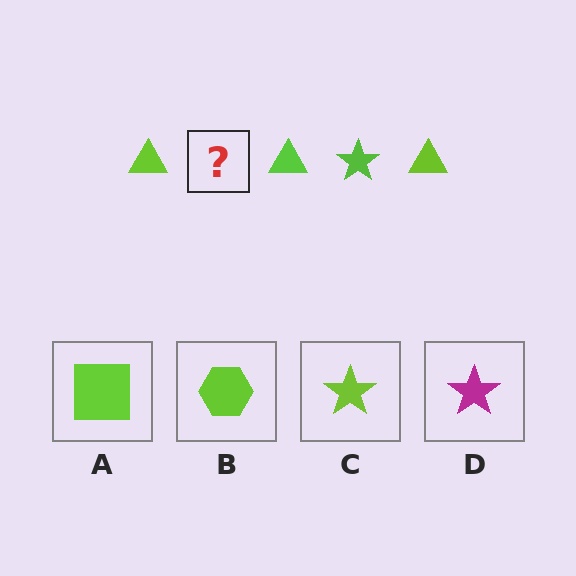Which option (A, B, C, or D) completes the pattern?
C.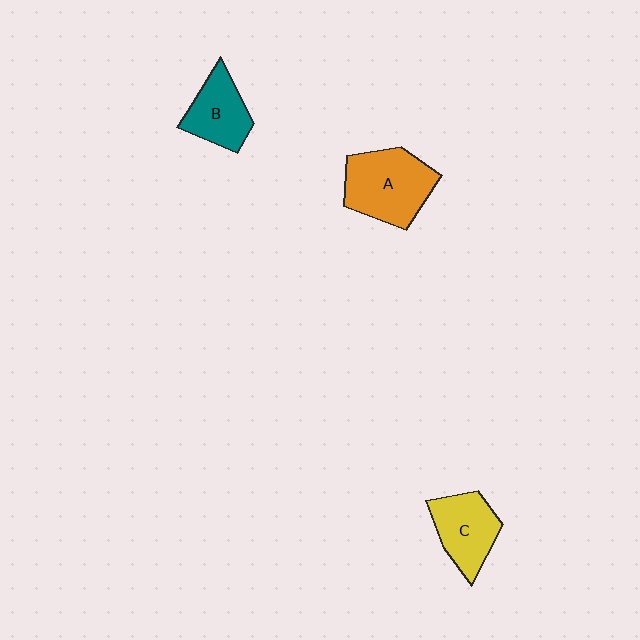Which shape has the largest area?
Shape A (orange).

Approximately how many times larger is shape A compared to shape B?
Approximately 1.4 times.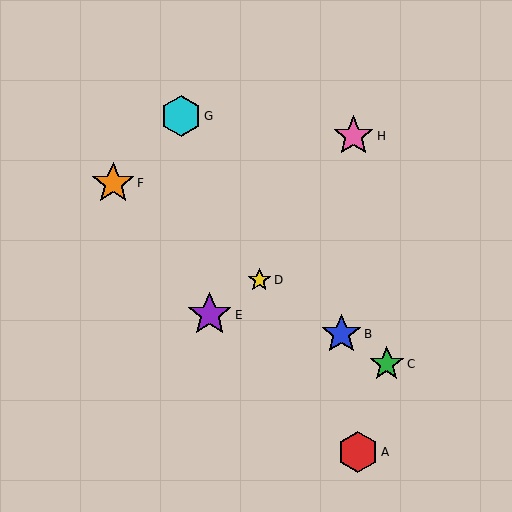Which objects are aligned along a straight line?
Objects B, C, D, F are aligned along a straight line.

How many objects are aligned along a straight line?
4 objects (B, C, D, F) are aligned along a straight line.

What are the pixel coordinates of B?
Object B is at (341, 334).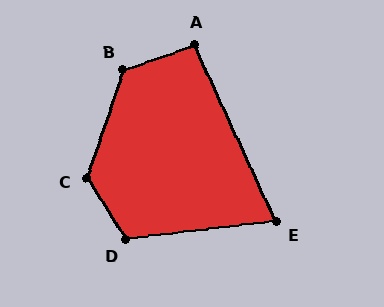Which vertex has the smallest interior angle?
E, at approximately 72 degrees.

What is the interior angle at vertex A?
Approximately 96 degrees (obtuse).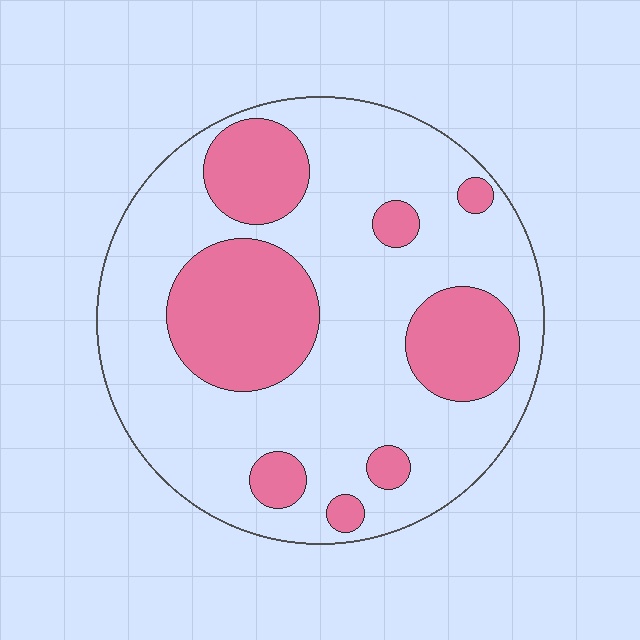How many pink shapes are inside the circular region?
8.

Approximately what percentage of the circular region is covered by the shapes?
Approximately 30%.